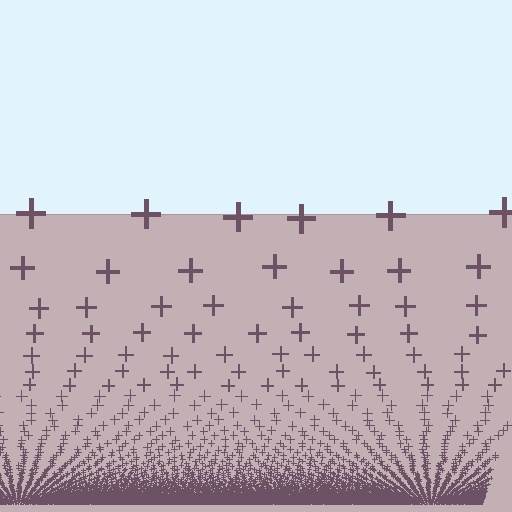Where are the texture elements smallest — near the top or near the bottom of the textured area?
Near the bottom.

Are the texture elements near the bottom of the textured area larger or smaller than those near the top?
Smaller. The gradient is inverted — elements near the bottom are smaller and denser.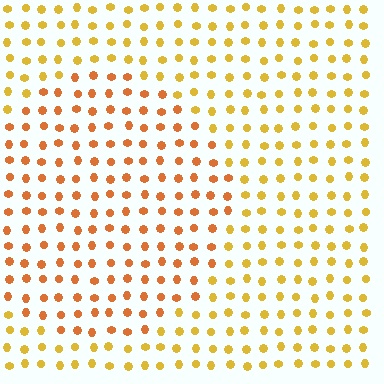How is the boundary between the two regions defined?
The boundary is defined purely by a slight shift in hue (about 26 degrees). Spacing, size, and orientation are identical on both sides.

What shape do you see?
I see a circle.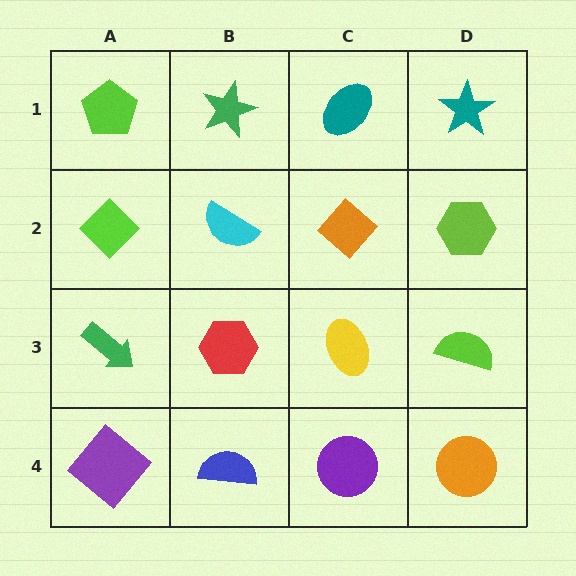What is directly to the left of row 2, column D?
An orange diamond.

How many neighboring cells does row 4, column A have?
2.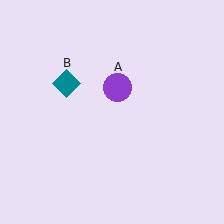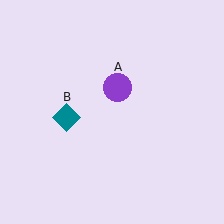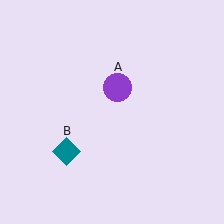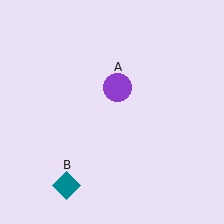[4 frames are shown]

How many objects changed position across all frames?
1 object changed position: teal diamond (object B).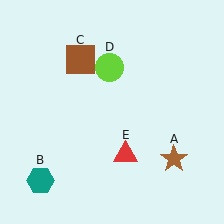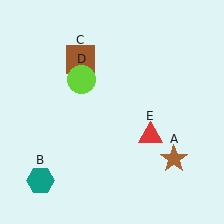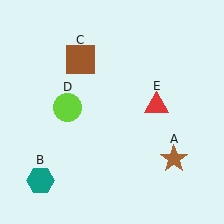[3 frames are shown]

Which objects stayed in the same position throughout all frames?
Brown star (object A) and teal hexagon (object B) and brown square (object C) remained stationary.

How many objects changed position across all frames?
2 objects changed position: lime circle (object D), red triangle (object E).